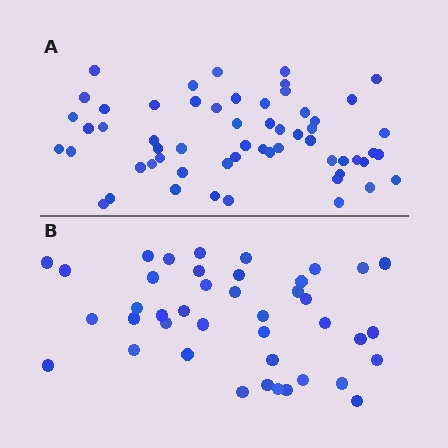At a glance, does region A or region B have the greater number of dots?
Region A (the top region) has more dots.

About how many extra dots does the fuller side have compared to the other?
Region A has approximately 15 more dots than region B.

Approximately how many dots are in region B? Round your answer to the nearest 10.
About 40 dots. (The exact count is 41, which rounds to 40.)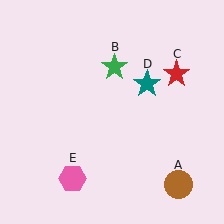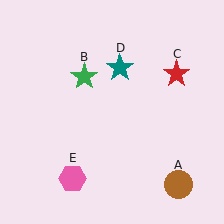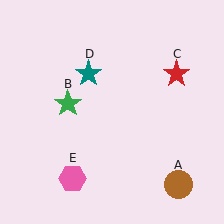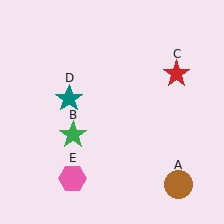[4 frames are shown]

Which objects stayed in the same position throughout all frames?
Brown circle (object A) and red star (object C) and pink hexagon (object E) remained stationary.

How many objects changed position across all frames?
2 objects changed position: green star (object B), teal star (object D).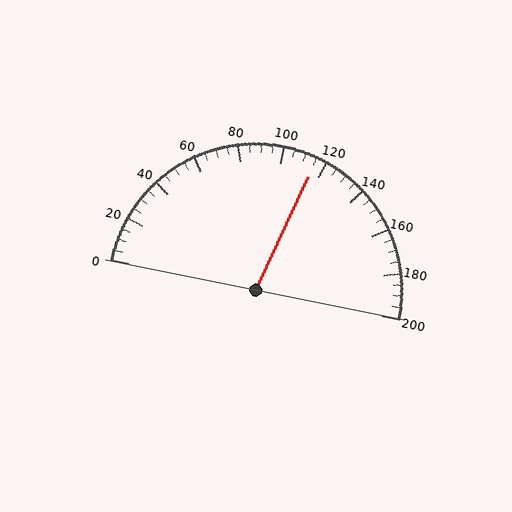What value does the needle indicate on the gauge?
The needle indicates approximately 115.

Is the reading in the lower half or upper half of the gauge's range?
The reading is in the upper half of the range (0 to 200).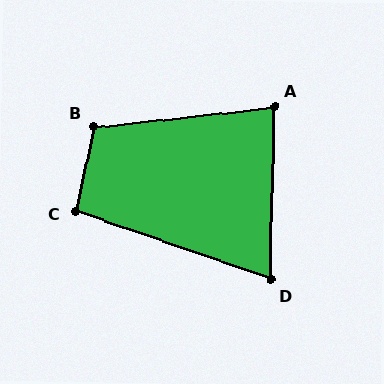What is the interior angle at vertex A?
Approximately 83 degrees (acute).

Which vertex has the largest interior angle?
B, at approximately 108 degrees.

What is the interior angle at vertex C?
Approximately 97 degrees (obtuse).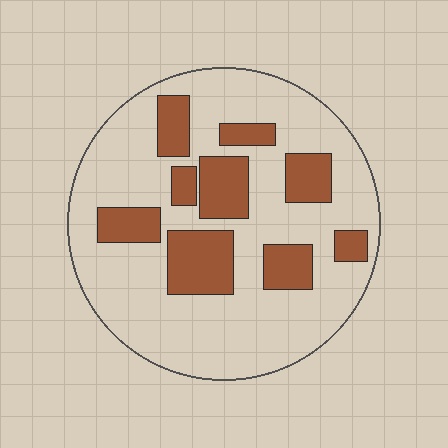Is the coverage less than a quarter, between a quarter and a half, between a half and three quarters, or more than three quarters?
Between a quarter and a half.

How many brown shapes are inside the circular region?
9.